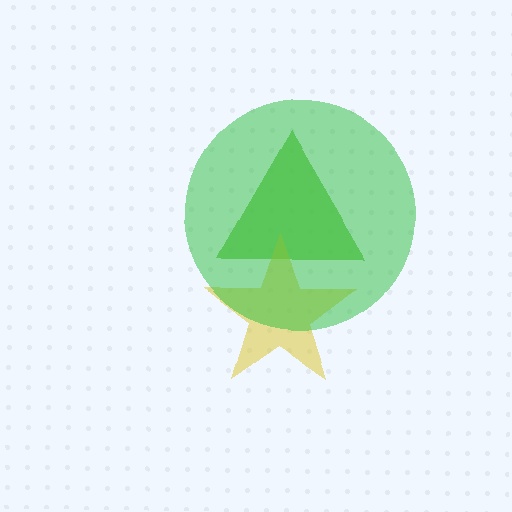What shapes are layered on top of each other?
The layered shapes are: a lime triangle, a yellow star, a green circle.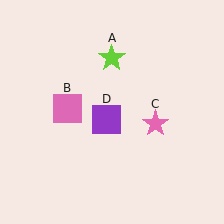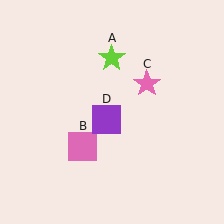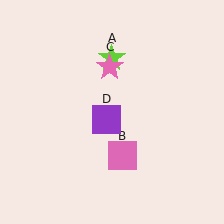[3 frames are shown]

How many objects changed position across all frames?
2 objects changed position: pink square (object B), pink star (object C).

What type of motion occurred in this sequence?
The pink square (object B), pink star (object C) rotated counterclockwise around the center of the scene.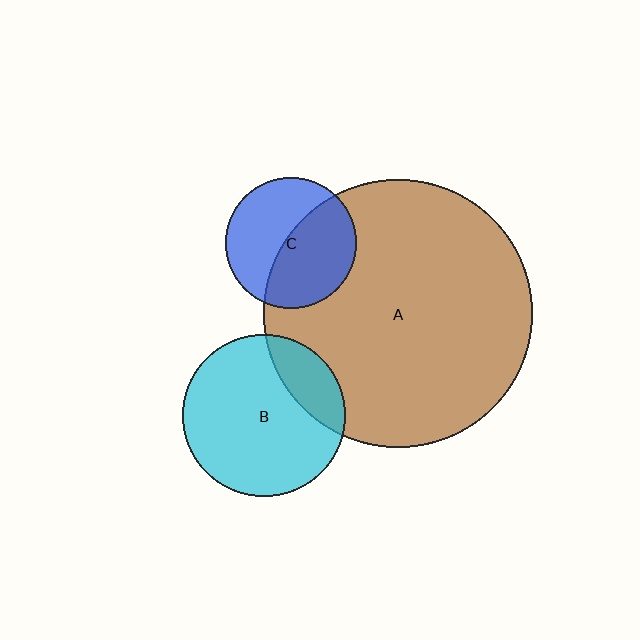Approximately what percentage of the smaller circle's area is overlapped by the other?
Approximately 20%.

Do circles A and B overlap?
Yes.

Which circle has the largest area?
Circle A (brown).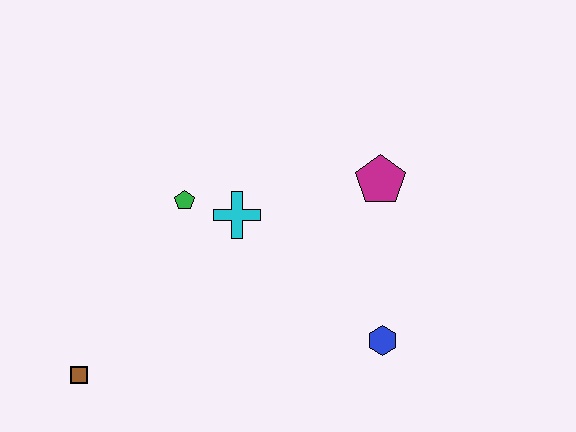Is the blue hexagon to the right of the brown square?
Yes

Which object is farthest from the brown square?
The magenta pentagon is farthest from the brown square.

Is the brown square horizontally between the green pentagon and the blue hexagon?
No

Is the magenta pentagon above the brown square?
Yes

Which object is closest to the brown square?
The green pentagon is closest to the brown square.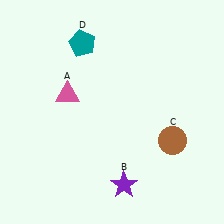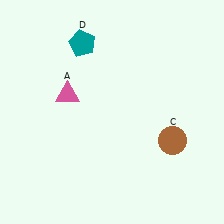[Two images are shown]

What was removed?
The purple star (B) was removed in Image 2.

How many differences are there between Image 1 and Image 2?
There is 1 difference between the two images.